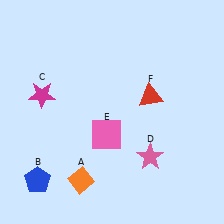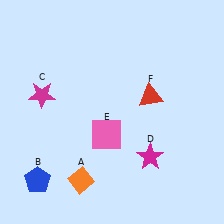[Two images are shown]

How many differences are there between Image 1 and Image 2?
There is 1 difference between the two images.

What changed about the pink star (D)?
In Image 1, D is pink. In Image 2, it changed to magenta.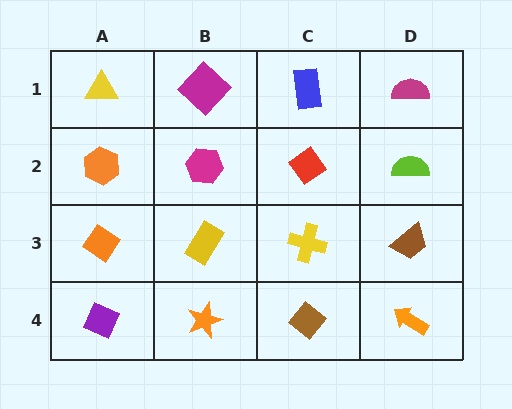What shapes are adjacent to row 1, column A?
An orange hexagon (row 2, column A), a magenta diamond (row 1, column B).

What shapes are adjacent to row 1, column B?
A magenta hexagon (row 2, column B), a yellow triangle (row 1, column A), a blue rectangle (row 1, column C).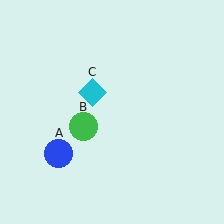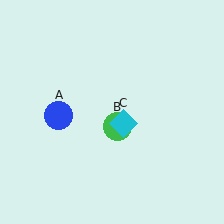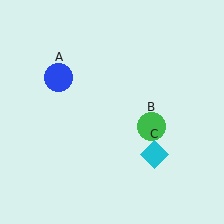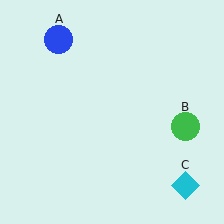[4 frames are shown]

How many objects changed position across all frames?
3 objects changed position: blue circle (object A), green circle (object B), cyan diamond (object C).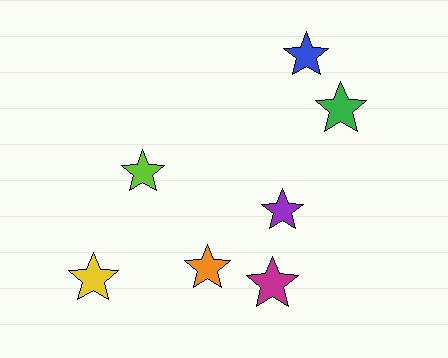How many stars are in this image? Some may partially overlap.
There are 7 stars.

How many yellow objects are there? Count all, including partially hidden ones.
There is 1 yellow object.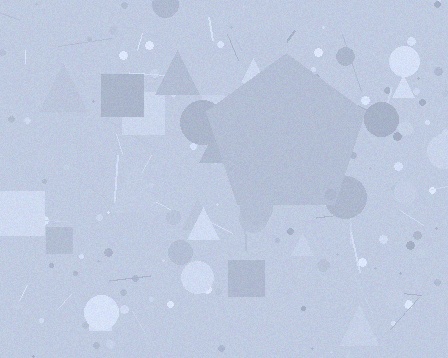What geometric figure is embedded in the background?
A pentagon is embedded in the background.